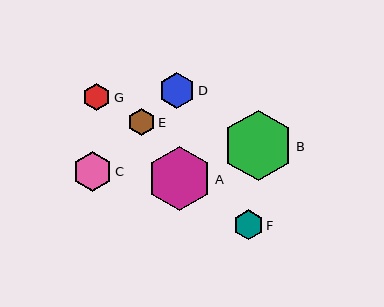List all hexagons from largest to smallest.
From largest to smallest: B, A, C, D, F, G, E.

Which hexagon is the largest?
Hexagon B is the largest with a size of approximately 71 pixels.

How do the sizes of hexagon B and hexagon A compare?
Hexagon B and hexagon A are approximately the same size.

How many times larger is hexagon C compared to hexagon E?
Hexagon C is approximately 1.5 times the size of hexagon E.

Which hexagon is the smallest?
Hexagon E is the smallest with a size of approximately 27 pixels.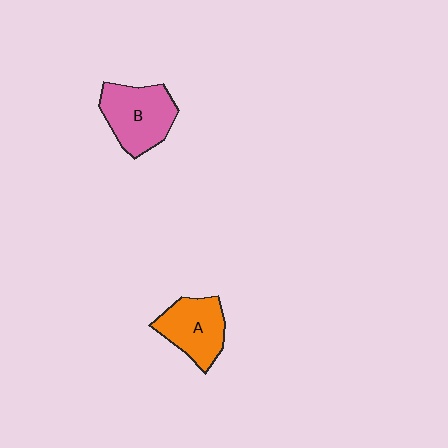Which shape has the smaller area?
Shape A (orange).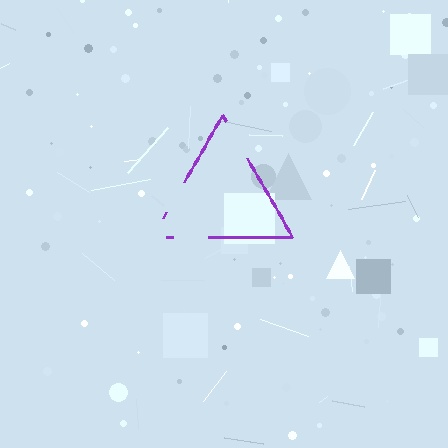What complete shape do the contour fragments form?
The contour fragments form a triangle.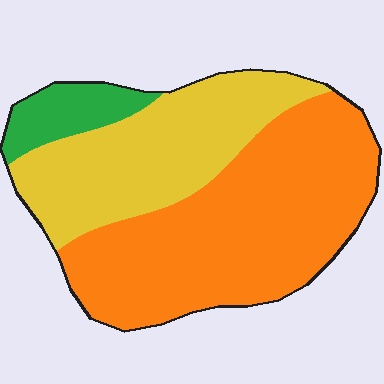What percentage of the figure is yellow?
Yellow takes up about one third (1/3) of the figure.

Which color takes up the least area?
Green, at roughly 10%.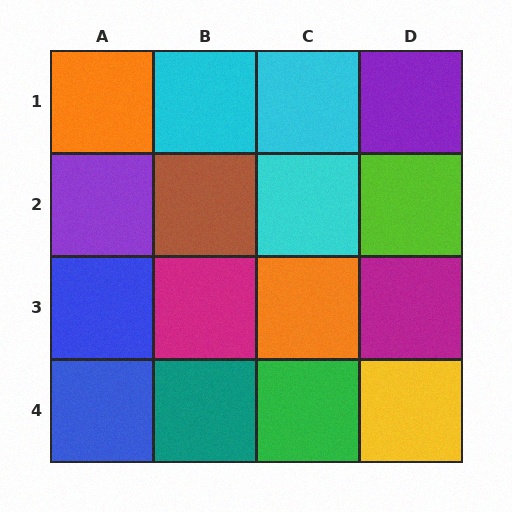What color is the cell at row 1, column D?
Purple.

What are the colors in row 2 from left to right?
Purple, brown, cyan, lime.